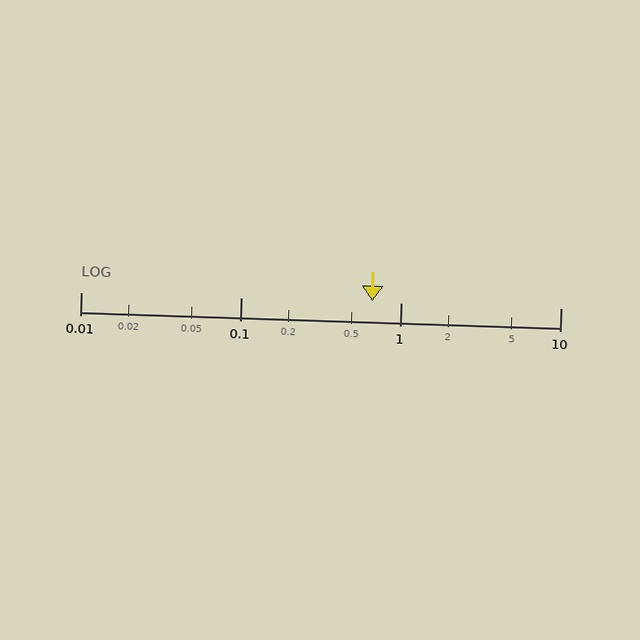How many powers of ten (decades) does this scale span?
The scale spans 3 decades, from 0.01 to 10.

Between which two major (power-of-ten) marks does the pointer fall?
The pointer is between 0.1 and 1.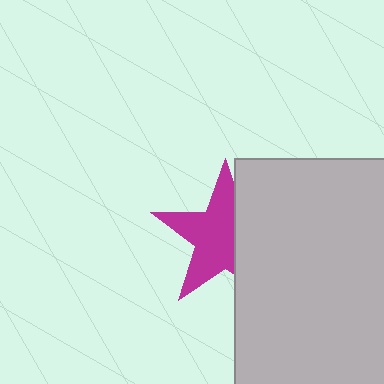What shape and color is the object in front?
The object in front is a light gray rectangle.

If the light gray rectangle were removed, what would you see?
You would see the complete magenta star.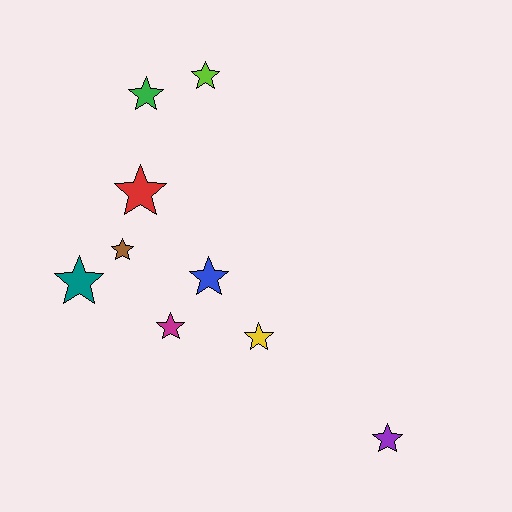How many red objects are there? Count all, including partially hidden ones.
There is 1 red object.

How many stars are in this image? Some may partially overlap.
There are 9 stars.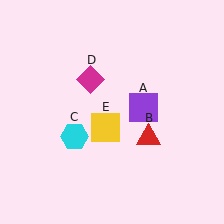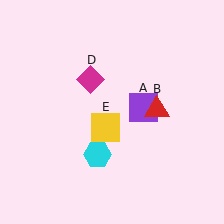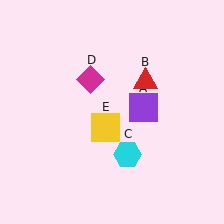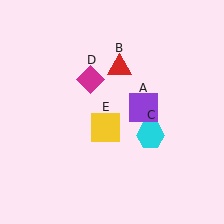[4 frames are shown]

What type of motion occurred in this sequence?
The red triangle (object B), cyan hexagon (object C) rotated counterclockwise around the center of the scene.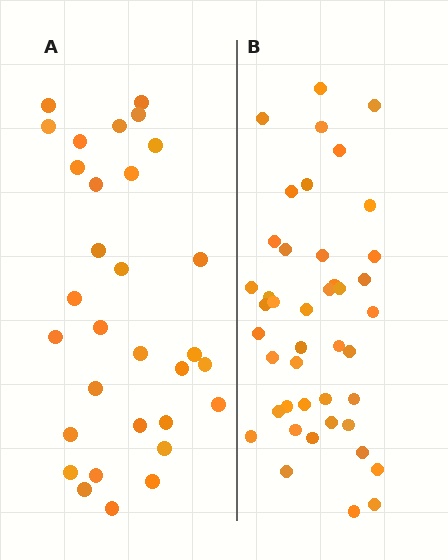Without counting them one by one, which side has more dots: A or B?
Region B (the right region) has more dots.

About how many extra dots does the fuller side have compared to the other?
Region B has roughly 12 or so more dots than region A.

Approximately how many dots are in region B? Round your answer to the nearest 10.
About 40 dots. (The exact count is 43, which rounds to 40.)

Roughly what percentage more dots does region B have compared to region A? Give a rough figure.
About 40% more.